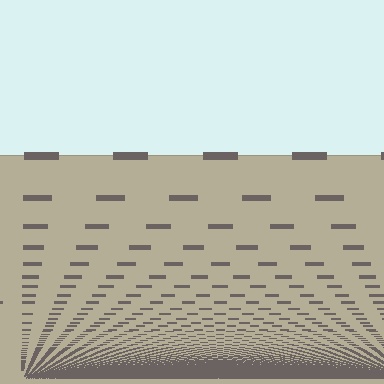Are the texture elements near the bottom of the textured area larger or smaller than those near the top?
Smaller. The gradient is inverted — elements near the bottom are smaller and denser.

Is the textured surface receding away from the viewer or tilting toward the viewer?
The surface appears to tilt toward the viewer. Texture elements get larger and sparser toward the top.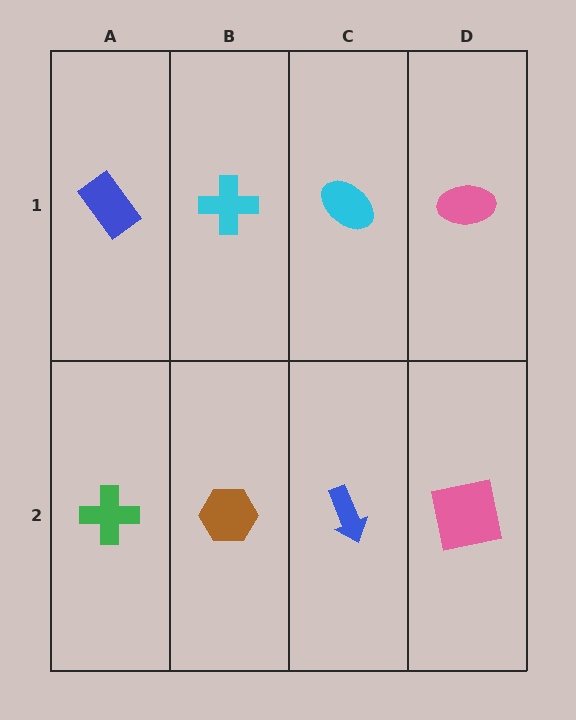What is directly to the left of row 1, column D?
A cyan ellipse.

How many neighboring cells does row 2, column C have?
3.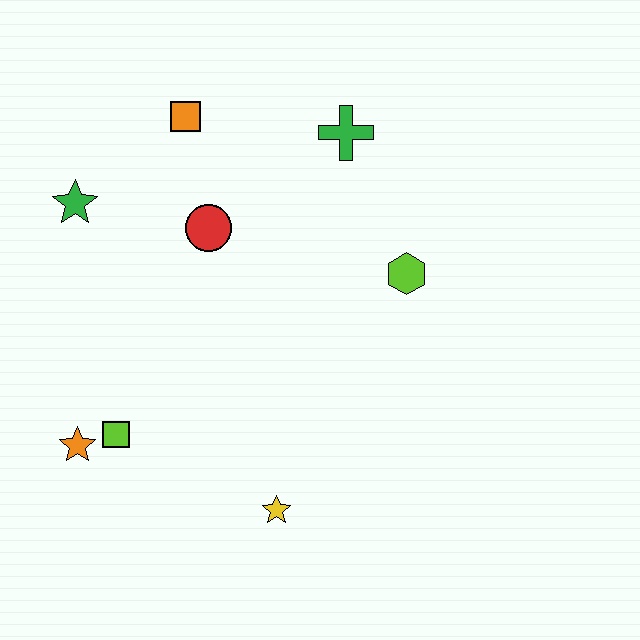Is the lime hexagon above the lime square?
Yes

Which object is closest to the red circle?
The orange square is closest to the red circle.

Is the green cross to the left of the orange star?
No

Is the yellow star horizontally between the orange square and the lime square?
No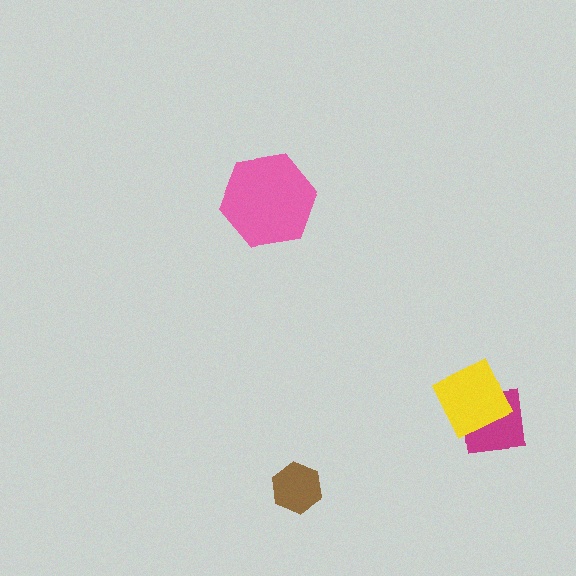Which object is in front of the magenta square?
The yellow diamond is in front of the magenta square.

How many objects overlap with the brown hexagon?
0 objects overlap with the brown hexagon.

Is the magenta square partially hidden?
Yes, it is partially covered by another shape.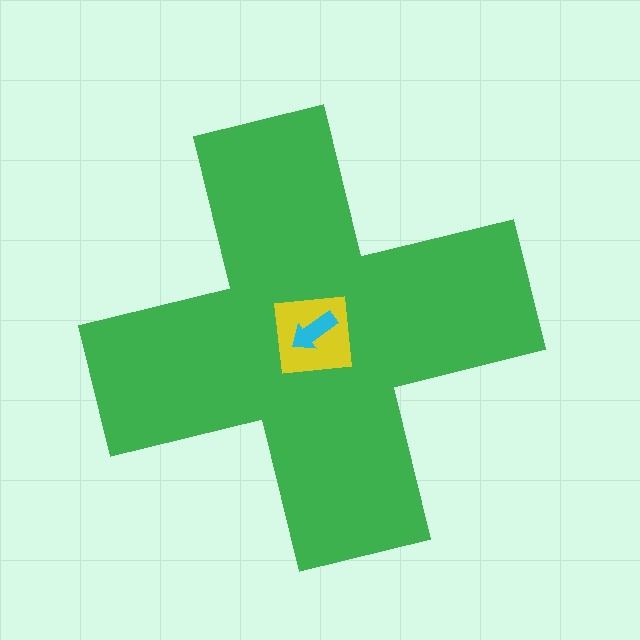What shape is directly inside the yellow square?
The cyan arrow.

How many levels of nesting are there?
3.